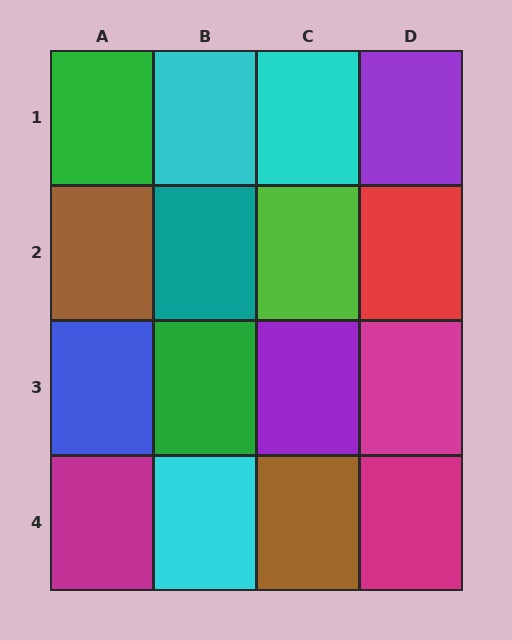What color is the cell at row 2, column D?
Red.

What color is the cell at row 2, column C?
Lime.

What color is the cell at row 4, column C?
Brown.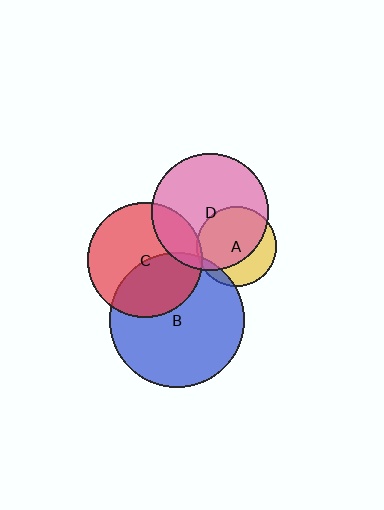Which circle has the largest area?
Circle B (blue).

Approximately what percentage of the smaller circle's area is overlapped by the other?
Approximately 65%.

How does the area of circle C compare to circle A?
Approximately 2.1 times.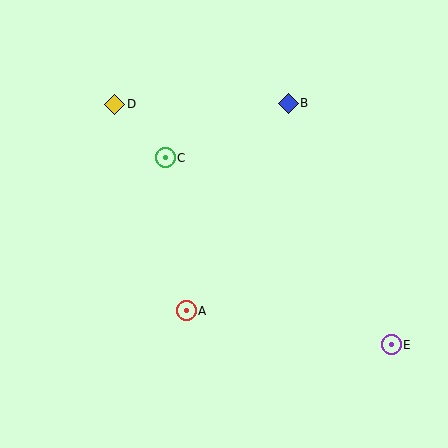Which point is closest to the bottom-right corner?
Point E is closest to the bottom-right corner.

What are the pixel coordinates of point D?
Point D is at (115, 104).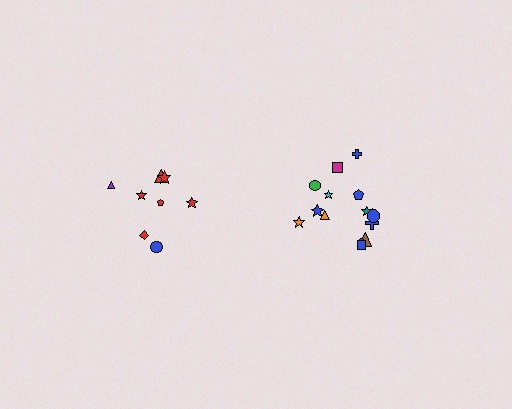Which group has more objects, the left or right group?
The right group.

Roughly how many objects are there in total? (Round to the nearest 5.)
Roughly 25 objects in total.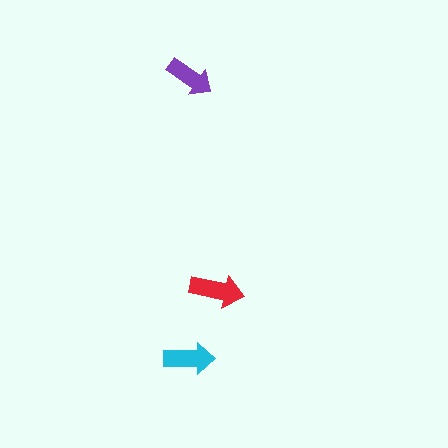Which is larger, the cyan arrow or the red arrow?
The red one.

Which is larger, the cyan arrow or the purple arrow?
The cyan one.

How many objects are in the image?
There are 3 objects in the image.